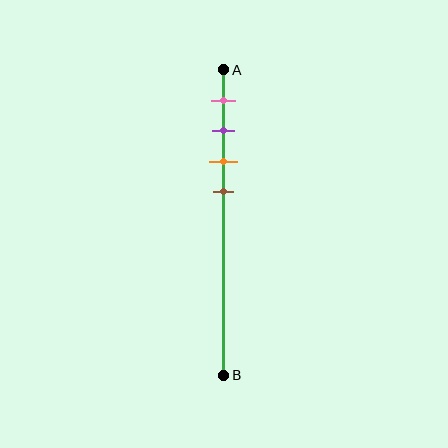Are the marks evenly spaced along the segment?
Yes, the marks are approximately evenly spaced.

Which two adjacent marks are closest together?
The purple and orange marks are the closest adjacent pair.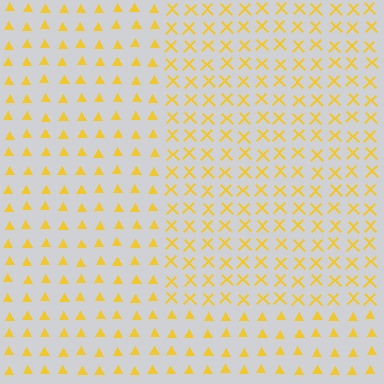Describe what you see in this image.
The image is filled with small yellow elements arranged in a uniform grid. A rectangle-shaped region contains X marks, while the surrounding area contains triangles. The boundary is defined purely by the change in element shape.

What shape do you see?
I see a rectangle.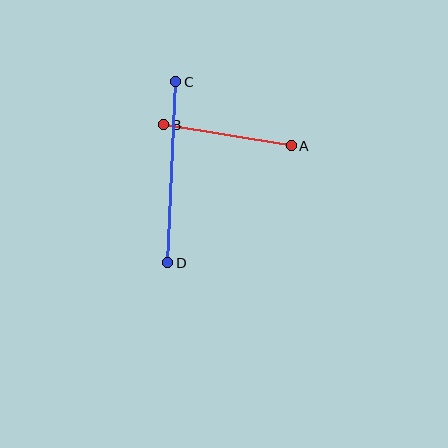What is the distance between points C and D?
The distance is approximately 181 pixels.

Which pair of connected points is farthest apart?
Points C and D are farthest apart.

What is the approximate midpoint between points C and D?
The midpoint is at approximately (172, 172) pixels.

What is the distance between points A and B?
The distance is approximately 129 pixels.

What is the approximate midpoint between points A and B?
The midpoint is at approximately (228, 135) pixels.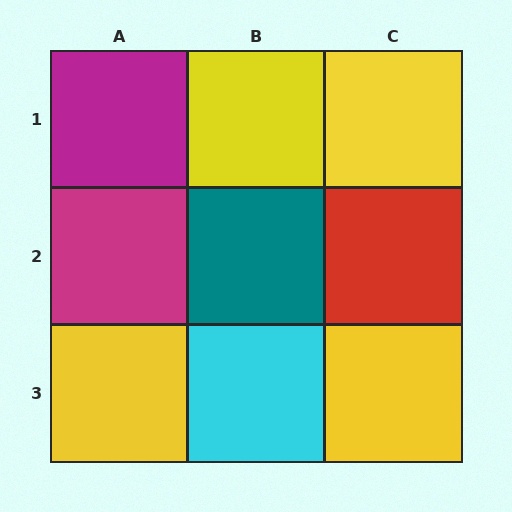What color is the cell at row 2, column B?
Teal.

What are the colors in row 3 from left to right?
Yellow, cyan, yellow.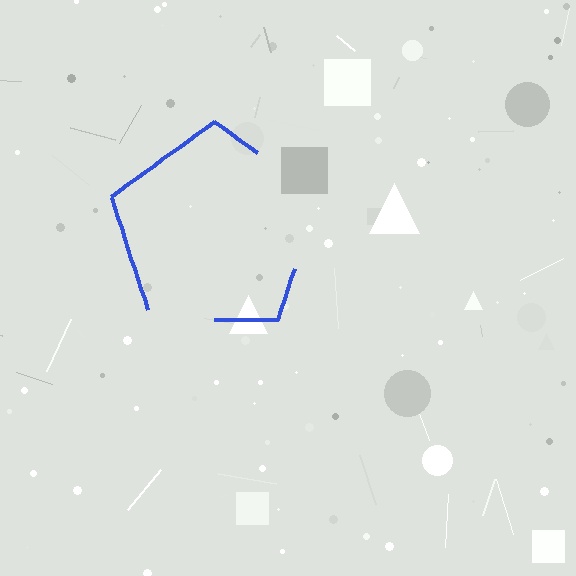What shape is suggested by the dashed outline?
The dashed outline suggests a pentagon.